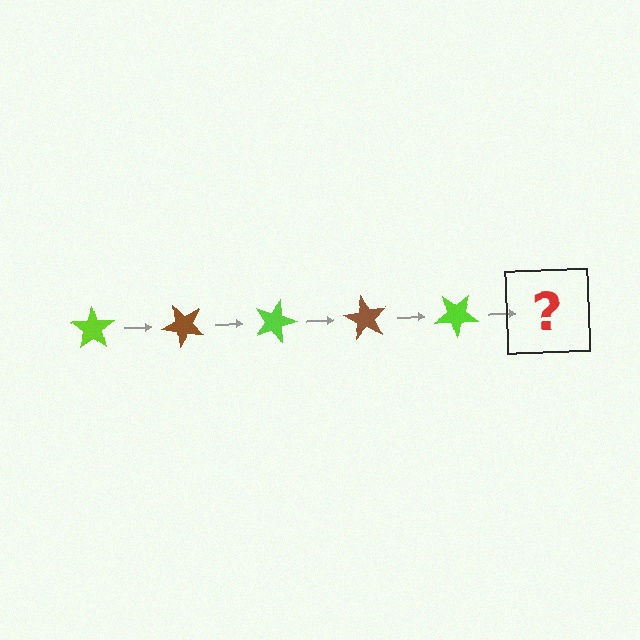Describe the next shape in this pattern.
It should be a brown star, rotated 225 degrees from the start.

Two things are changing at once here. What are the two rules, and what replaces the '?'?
The two rules are that it rotates 45 degrees each step and the color cycles through lime and brown. The '?' should be a brown star, rotated 225 degrees from the start.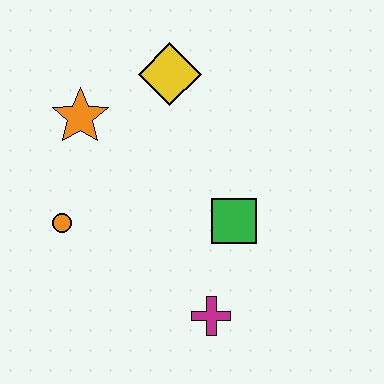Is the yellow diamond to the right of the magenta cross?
No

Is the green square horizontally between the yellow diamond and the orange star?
No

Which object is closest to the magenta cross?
The green square is closest to the magenta cross.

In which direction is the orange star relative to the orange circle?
The orange star is above the orange circle.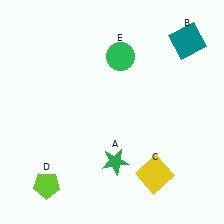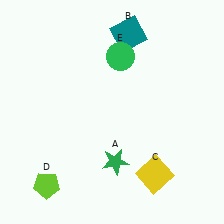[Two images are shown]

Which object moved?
The teal square (B) moved left.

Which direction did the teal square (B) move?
The teal square (B) moved left.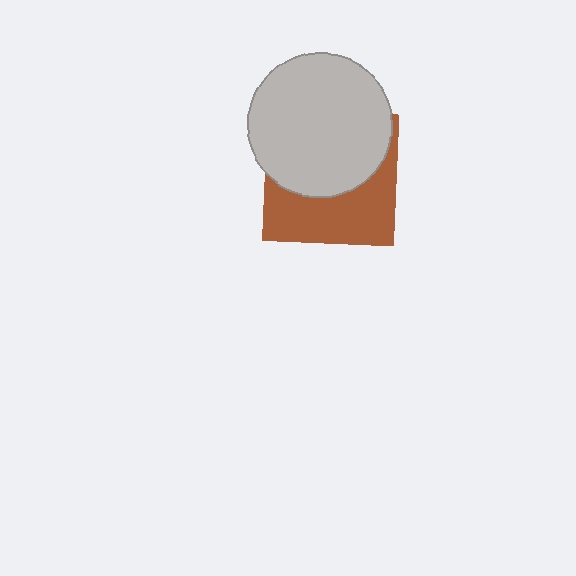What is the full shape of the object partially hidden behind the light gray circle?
The partially hidden object is a brown square.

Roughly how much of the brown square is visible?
About half of it is visible (roughly 45%).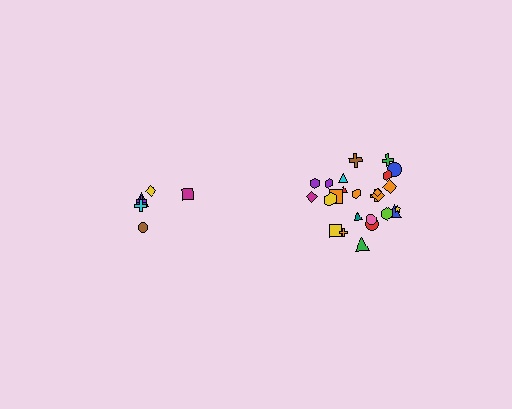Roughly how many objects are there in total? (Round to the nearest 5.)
Roughly 30 objects in total.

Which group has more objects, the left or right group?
The right group.